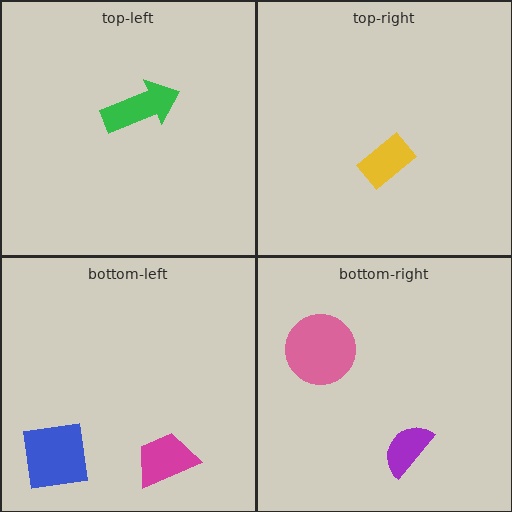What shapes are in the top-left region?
The green arrow.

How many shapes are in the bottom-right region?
2.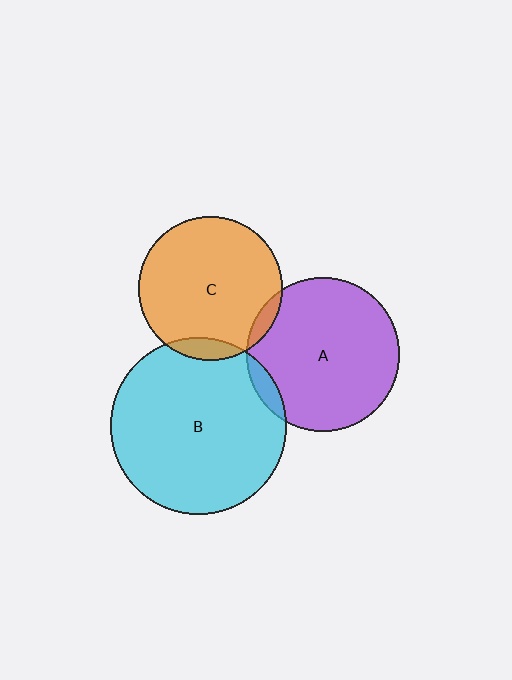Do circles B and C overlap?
Yes.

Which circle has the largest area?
Circle B (cyan).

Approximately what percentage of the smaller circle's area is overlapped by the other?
Approximately 10%.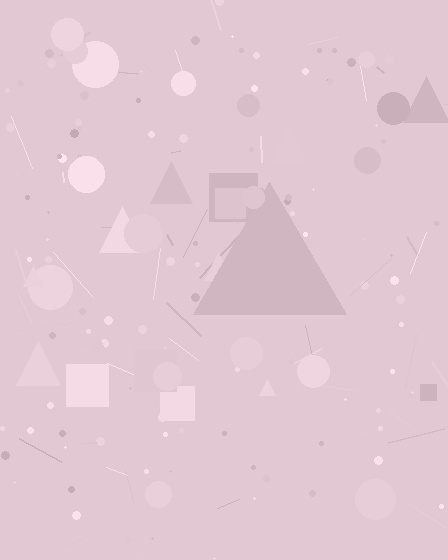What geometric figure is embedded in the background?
A triangle is embedded in the background.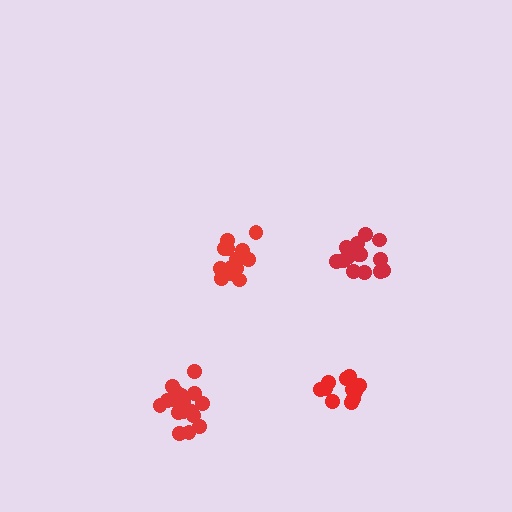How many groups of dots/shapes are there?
There are 4 groups.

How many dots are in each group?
Group 1: 13 dots, Group 2: 15 dots, Group 3: 18 dots, Group 4: 14 dots (60 total).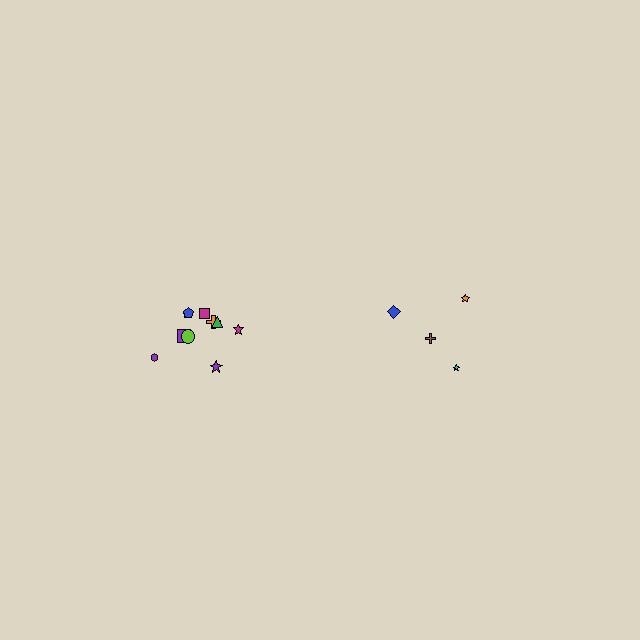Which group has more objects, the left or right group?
The left group.